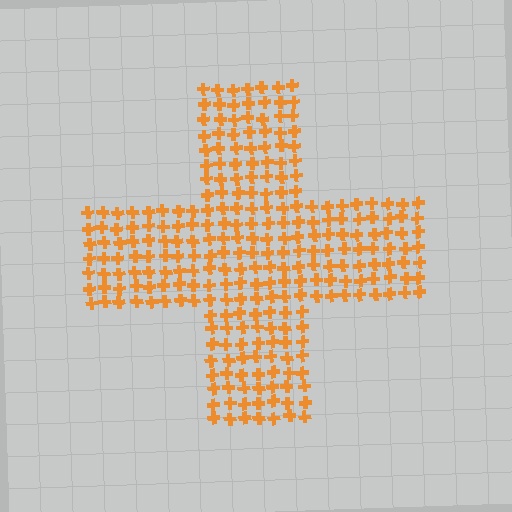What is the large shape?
The large shape is a cross.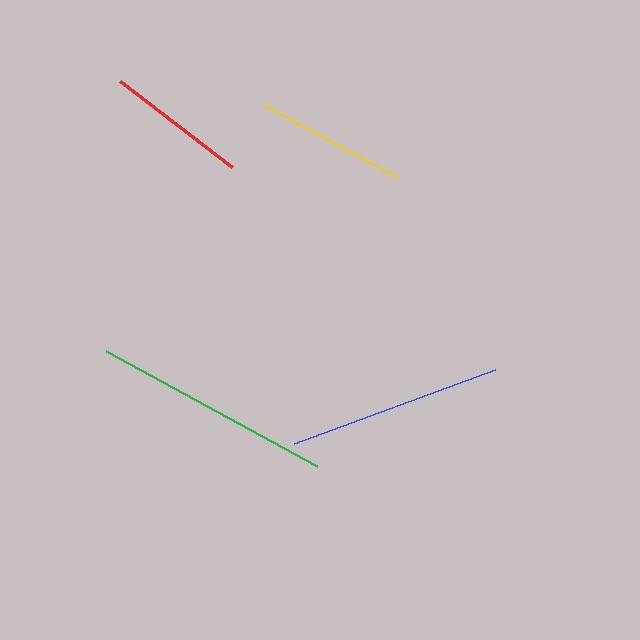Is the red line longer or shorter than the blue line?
The blue line is longer than the red line.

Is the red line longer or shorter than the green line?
The green line is longer than the red line.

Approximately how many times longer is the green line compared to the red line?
The green line is approximately 1.7 times the length of the red line.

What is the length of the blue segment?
The blue segment is approximately 215 pixels long.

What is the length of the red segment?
The red segment is approximately 142 pixels long.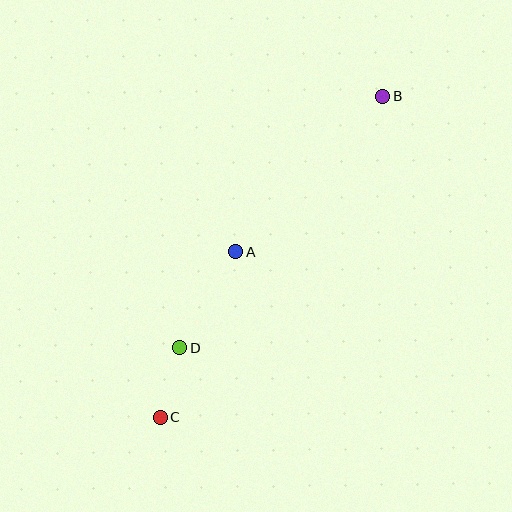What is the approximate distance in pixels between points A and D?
The distance between A and D is approximately 111 pixels.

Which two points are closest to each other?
Points C and D are closest to each other.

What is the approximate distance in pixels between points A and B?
The distance between A and B is approximately 214 pixels.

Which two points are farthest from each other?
Points B and C are farthest from each other.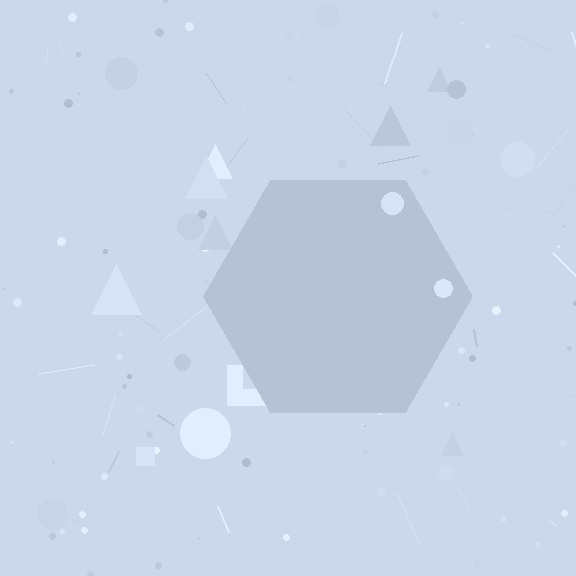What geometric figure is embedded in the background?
A hexagon is embedded in the background.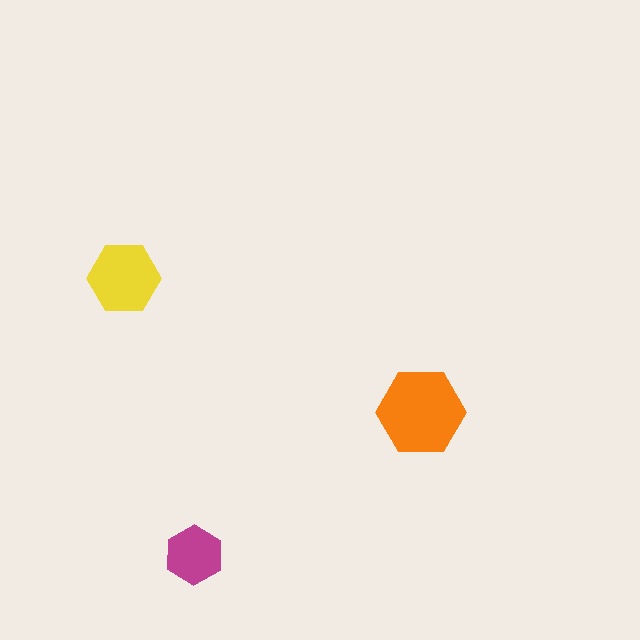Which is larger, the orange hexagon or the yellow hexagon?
The orange one.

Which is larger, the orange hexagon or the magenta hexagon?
The orange one.